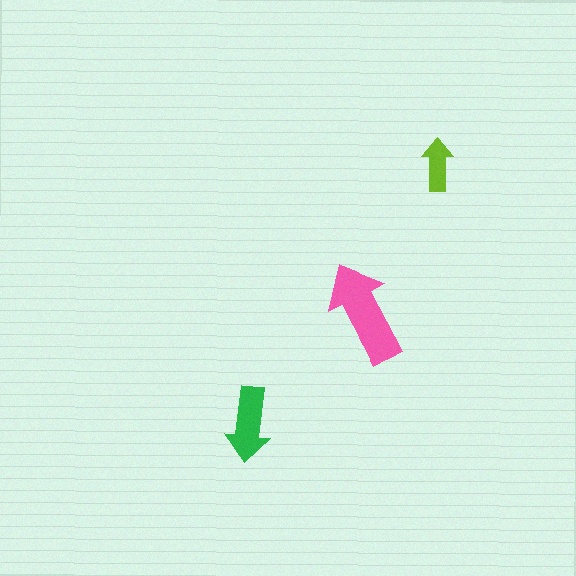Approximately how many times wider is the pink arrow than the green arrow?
About 1.5 times wider.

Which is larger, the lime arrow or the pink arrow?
The pink one.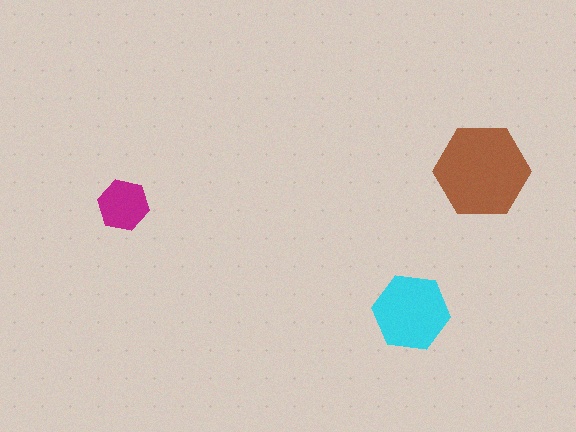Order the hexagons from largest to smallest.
the brown one, the cyan one, the magenta one.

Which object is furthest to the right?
The brown hexagon is rightmost.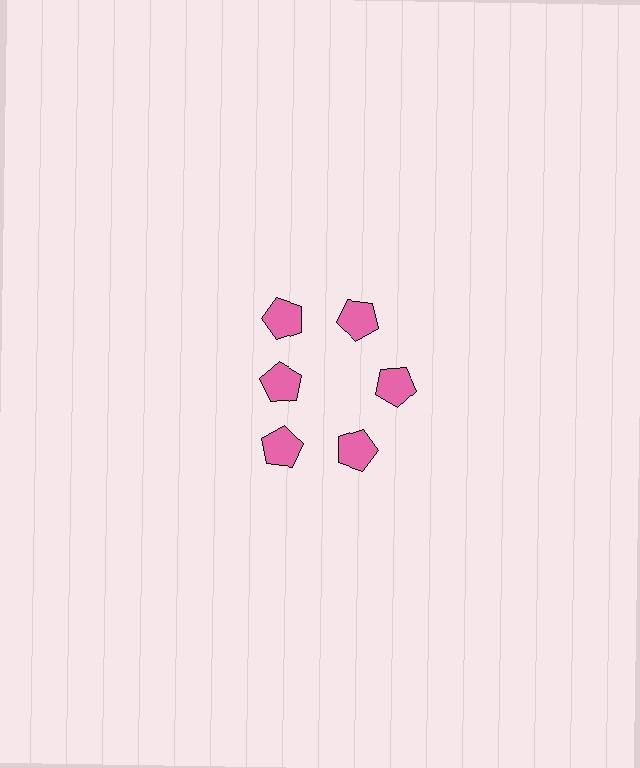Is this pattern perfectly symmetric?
No. The 6 pink pentagons are arranged in a ring, but one element near the 9 o'clock position is pulled inward toward the center, breaking the 6-fold rotational symmetry.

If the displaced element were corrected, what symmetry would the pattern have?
It would have 6-fold rotational symmetry — the pattern would map onto itself every 60 degrees.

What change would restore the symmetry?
The symmetry would be restored by moving it outward, back onto the ring so that all 6 pentagons sit at equal angles and equal distance from the center.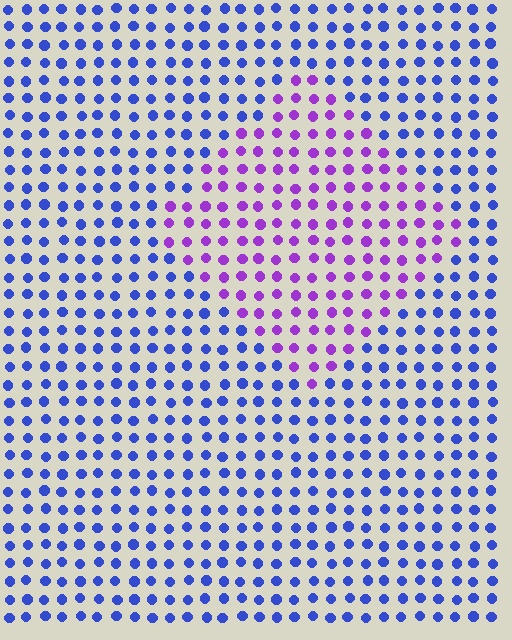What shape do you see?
I see a diamond.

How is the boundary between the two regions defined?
The boundary is defined purely by a slight shift in hue (about 50 degrees). Spacing, size, and orientation are identical on both sides.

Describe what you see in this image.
The image is filled with small blue elements in a uniform arrangement. A diamond-shaped region is visible where the elements are tinted to a slightly different hue, forming a subtle color boundary.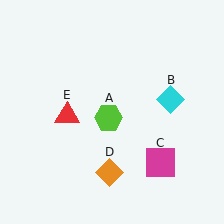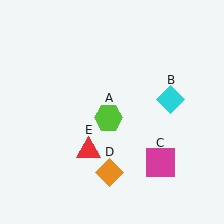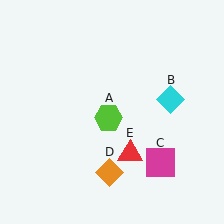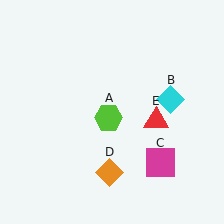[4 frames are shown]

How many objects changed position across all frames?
1 object changed position: red triangle (object E).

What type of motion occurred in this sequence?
The red triangle (object E) rotated counterclockwise around the center of the scene.